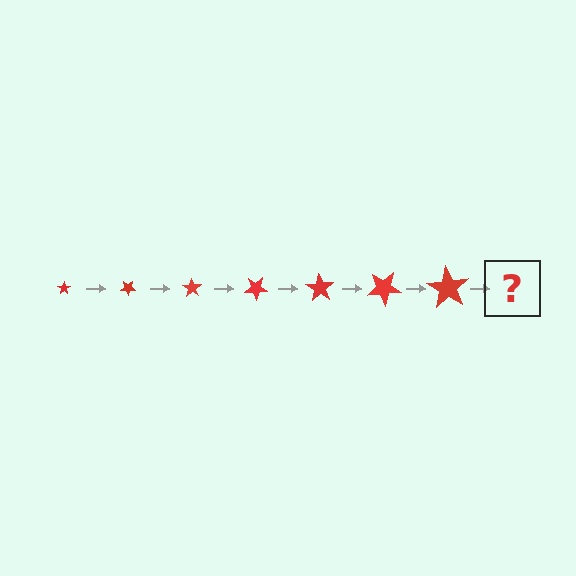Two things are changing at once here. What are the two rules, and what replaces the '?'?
The two rules are that the star grows larger each step and it rotates 35 degrees each step. The '?' should be a star, larger than the previous one and rotated 245 degrees from the start.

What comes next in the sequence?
The next element should be a star, larger than the previous one and rotated 245 degrees from the start.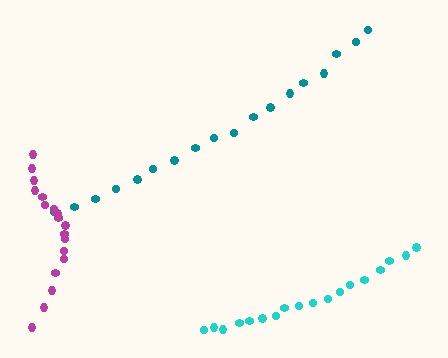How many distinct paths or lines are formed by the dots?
There are 3 distinct paths.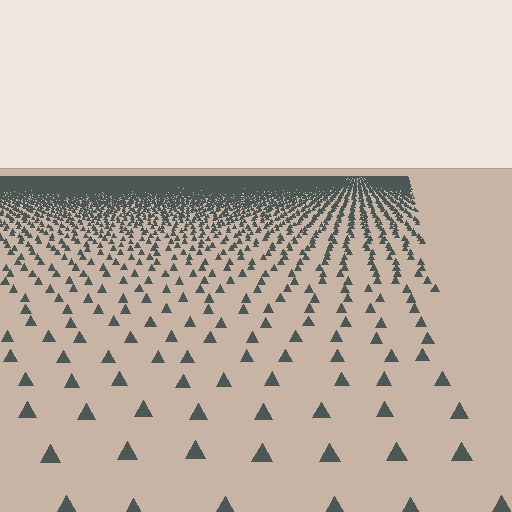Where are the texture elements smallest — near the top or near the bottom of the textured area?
Near the top.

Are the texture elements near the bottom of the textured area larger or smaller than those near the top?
Larger. Near the bottom, elements are closer to the viewer and appear at a bigger on-screen size.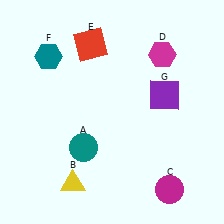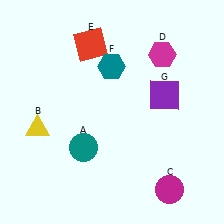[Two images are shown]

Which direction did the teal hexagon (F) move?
The teal hexagon (F) moved right.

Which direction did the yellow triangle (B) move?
The yellow triangle (B) moved up.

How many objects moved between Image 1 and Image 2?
2 objects moved between the two images.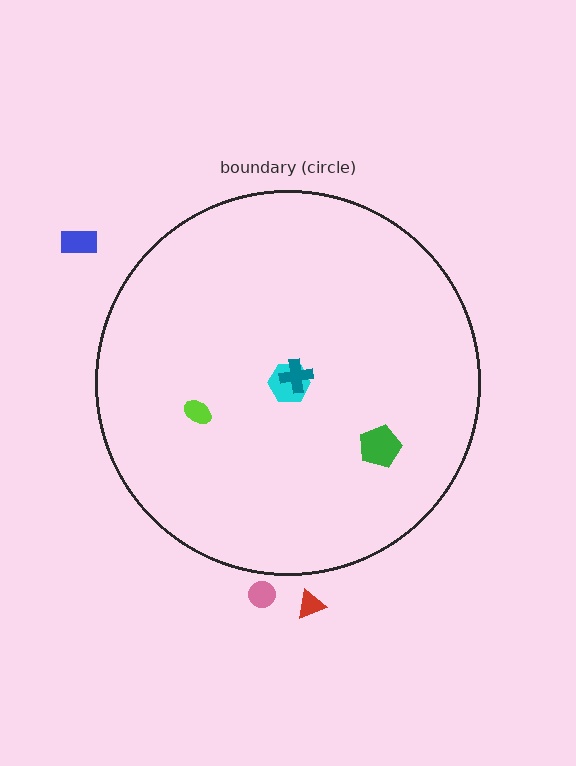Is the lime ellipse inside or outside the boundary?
Inside.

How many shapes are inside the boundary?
4 inside, 3 outside.